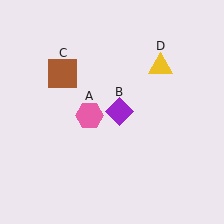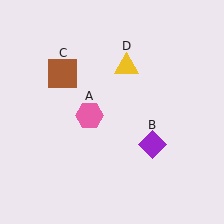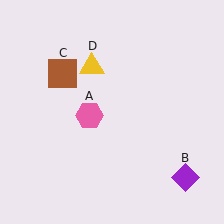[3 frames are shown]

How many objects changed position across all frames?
2 objects changed position: purple diamond (object B), yellow triangle (object D).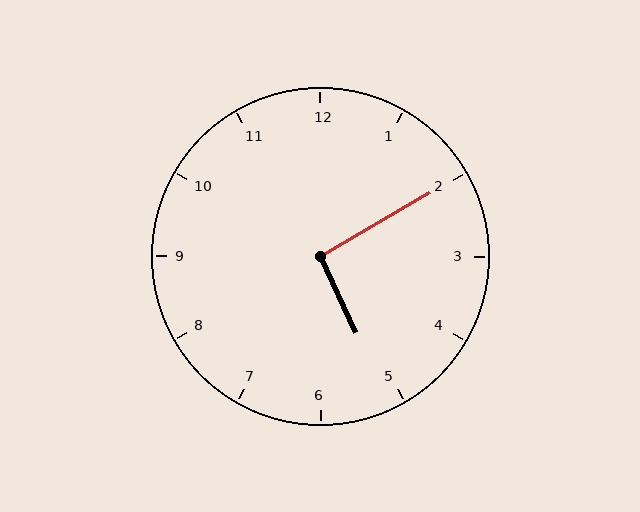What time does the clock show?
5:10.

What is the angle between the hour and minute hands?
Approximately 95 degrees.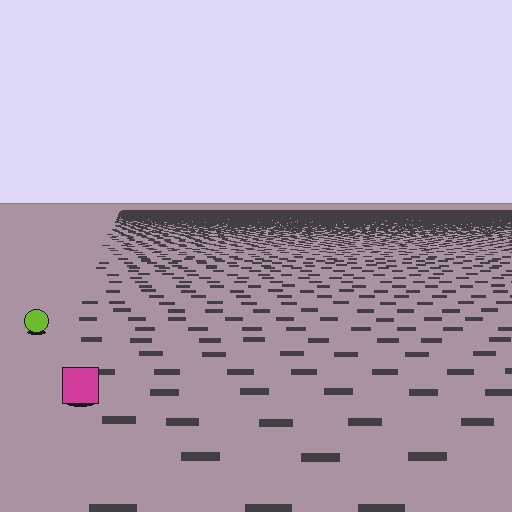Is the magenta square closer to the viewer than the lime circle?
Yes. The magenta square is closer — you can tell from the texture gradient: the ground texture is coarser near it.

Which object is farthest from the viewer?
The lime circle is farthest from the viewer. It appears smaller and the ground texture around it is denser.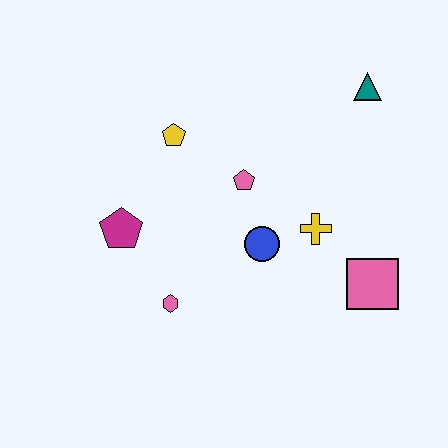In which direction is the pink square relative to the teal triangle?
The pink square is below the teal triangle.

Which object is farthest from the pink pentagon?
The pink square is farthest from the pink pentagon.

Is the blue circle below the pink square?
No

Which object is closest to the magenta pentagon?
The pink hexagon is closest to the magenta pentagon.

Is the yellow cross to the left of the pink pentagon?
No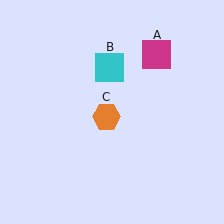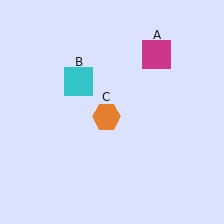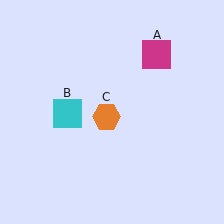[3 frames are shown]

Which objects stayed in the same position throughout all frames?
Magenta square (object A) and orange hexagon (object C) remained stationary.